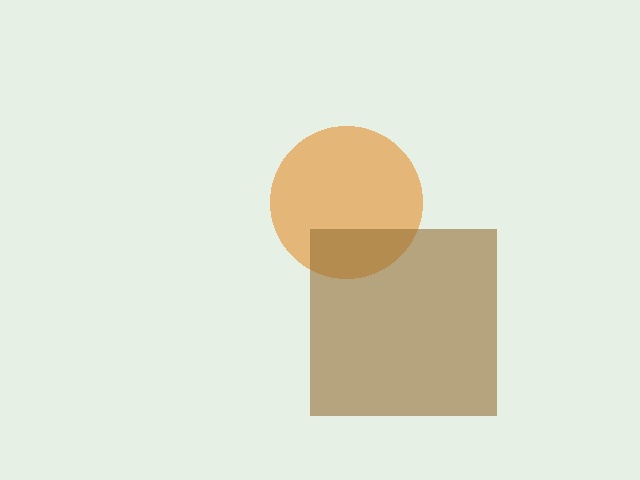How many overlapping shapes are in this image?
There are 2 overlapping shapes in the image.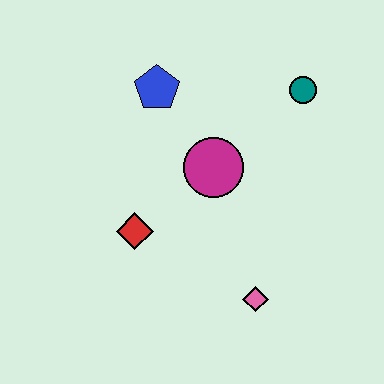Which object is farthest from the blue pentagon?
The pink diamond is farthest from the blue pentagon.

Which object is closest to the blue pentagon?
The magenta circle is closest to the blue pentagon.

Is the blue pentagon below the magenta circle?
No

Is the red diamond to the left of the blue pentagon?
Yes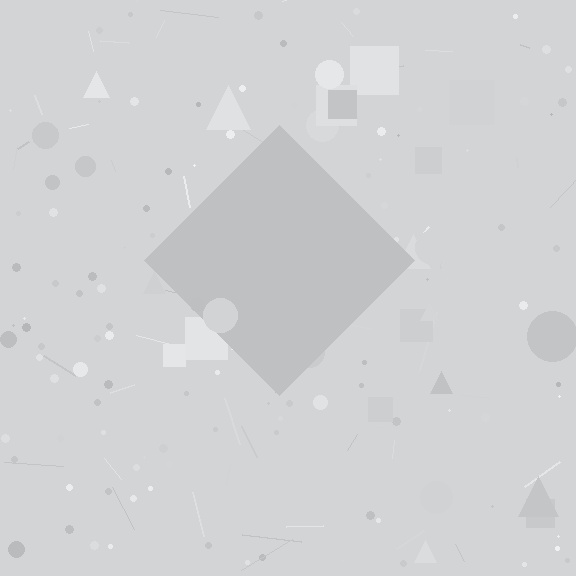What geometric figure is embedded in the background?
A diamond is embedded in the background.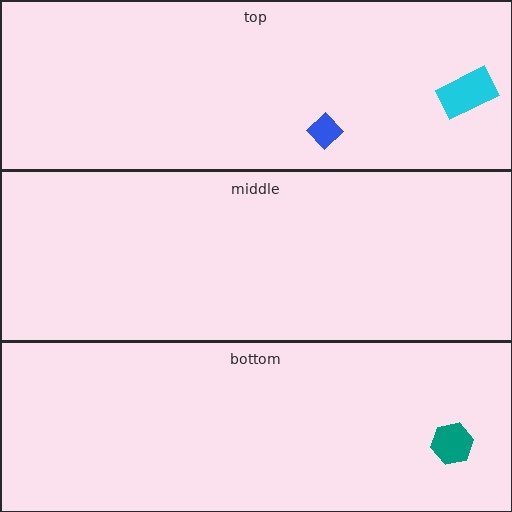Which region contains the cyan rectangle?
The top region.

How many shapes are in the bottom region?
1.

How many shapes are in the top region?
2.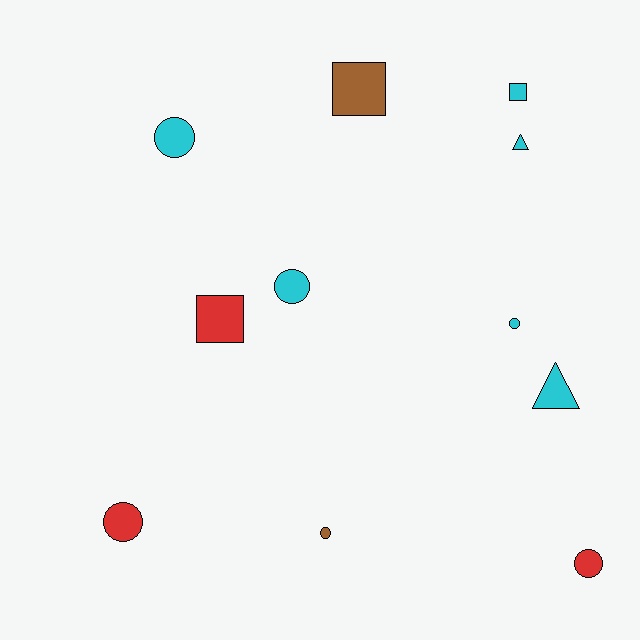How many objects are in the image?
There are 11 objects.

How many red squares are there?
There is 1 red square.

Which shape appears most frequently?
Circle, with 6 objects.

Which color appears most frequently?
Cyan, with 6 objects.